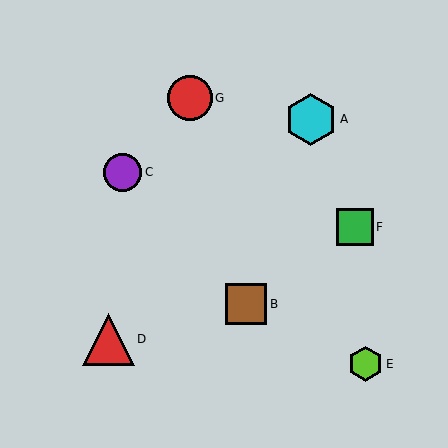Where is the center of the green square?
The center of the green square is at (355, 227).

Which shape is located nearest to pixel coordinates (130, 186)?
The purple circle (labeled C) at (122, 172) is nearest to that location.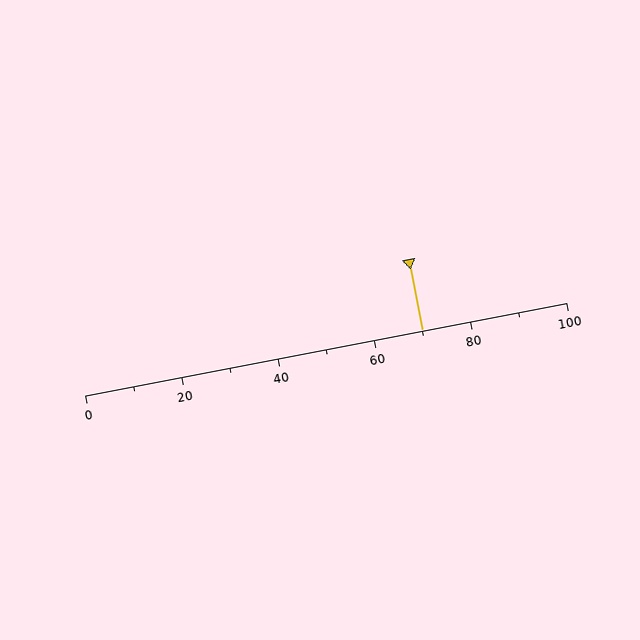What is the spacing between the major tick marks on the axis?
The major ticks are spaced 20 apart.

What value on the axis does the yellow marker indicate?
The marker indicates approximately 70.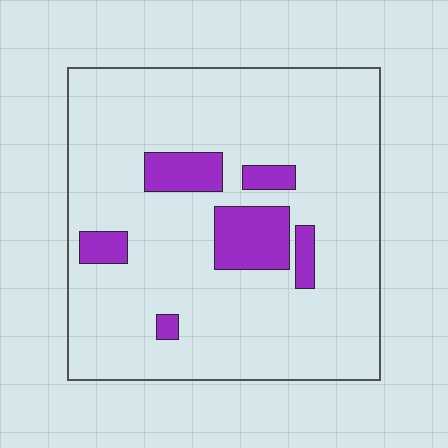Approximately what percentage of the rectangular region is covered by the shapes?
Approximately 15%.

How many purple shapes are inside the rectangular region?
6.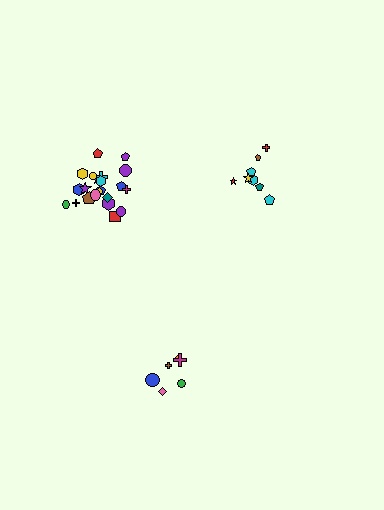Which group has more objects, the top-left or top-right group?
The top-left group.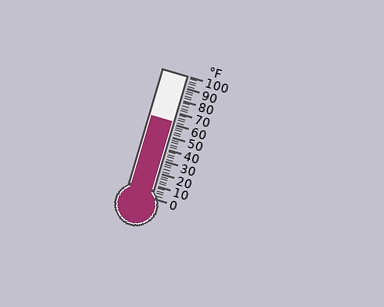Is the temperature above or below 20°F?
The temperature is above 20°F.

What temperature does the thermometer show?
The thermometer shows approximately 62°F.